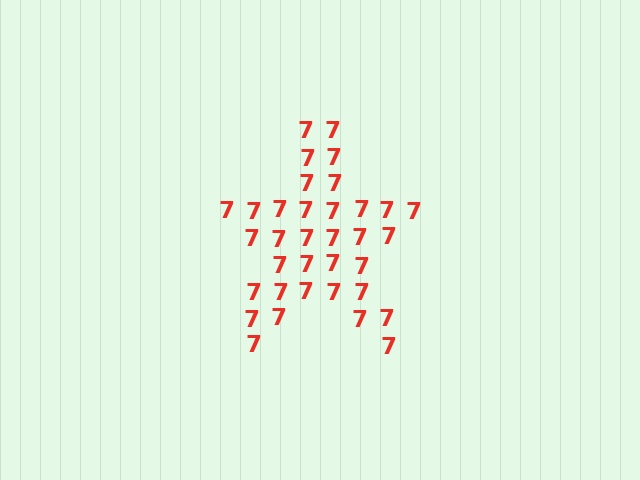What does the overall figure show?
The overall figure shows a star.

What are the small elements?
The small elements are digit 7's.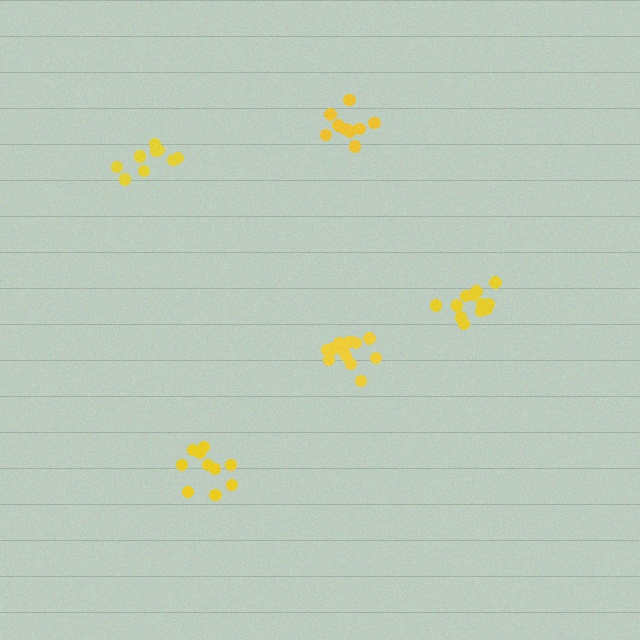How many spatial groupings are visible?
There are 5 spatial groupings.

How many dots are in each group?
Group 1: 12 dots, Group 2: 10 dots, Group 3: 11 dots, Group 4: 14 dots, Group 5: 10 dots (57 total).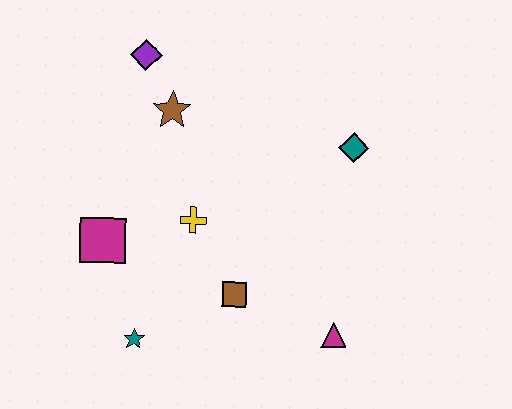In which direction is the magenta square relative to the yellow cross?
The magenta square is to the left of the yellow cross.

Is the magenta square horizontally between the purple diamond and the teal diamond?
No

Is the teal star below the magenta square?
Yes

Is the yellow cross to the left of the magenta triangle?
Yes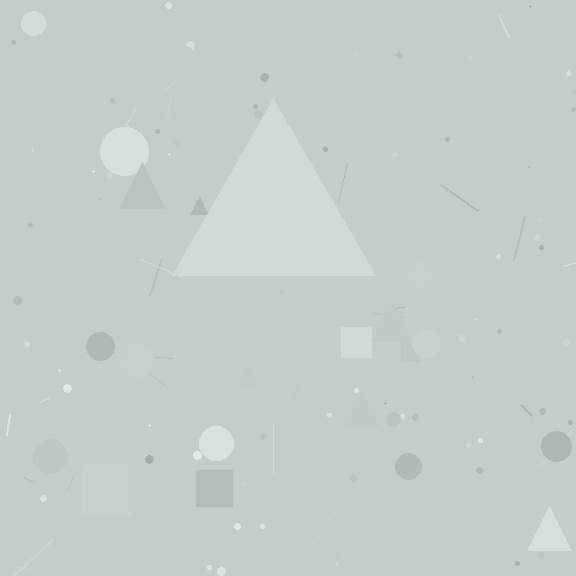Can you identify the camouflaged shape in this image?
The camouflaged shape is a triangle.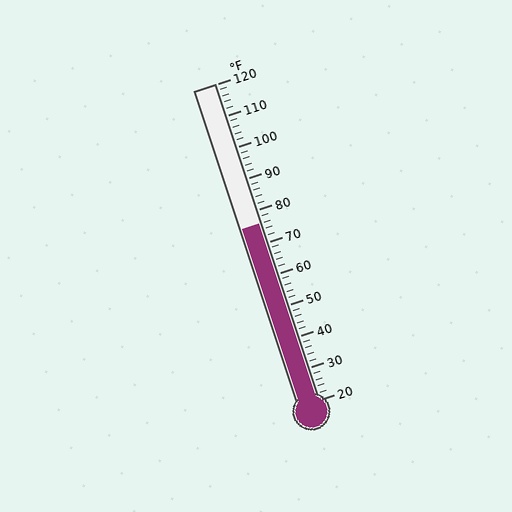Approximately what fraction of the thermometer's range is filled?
The thermometer is filled to approximately 55% of its range.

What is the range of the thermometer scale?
The thermometer scale ranges from 20°F to 120°F.